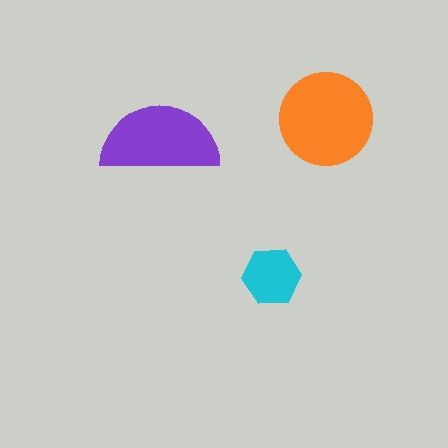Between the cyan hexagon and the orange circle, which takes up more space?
The orange circle.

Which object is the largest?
The orange circle.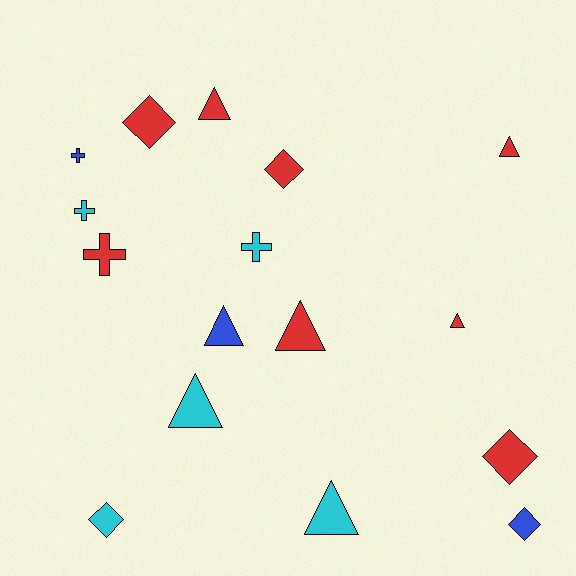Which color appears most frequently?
Red, with 8 objects.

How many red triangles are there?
There are 4 red triangles.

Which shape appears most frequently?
Triangle, with 7 objects.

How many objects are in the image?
There are 16 objects.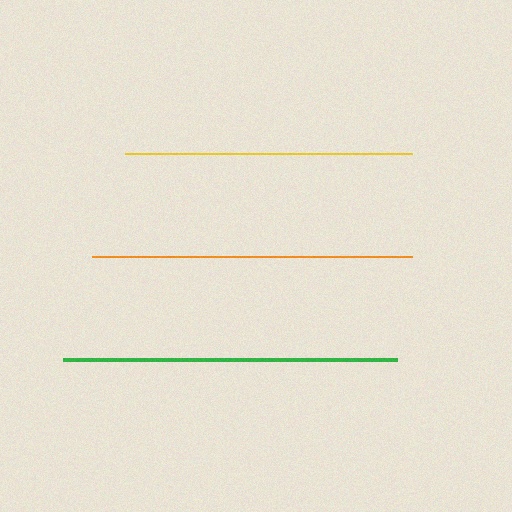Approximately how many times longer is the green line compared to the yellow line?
The green line is approximately 1.2 times the length of the yellow line.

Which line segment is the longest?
The green line is the longest at approximately 334 pixels.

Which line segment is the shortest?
The yellow line is the shortest at approximately 288 pixels.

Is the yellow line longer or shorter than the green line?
The green line is longer than the yellow line.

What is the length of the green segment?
The green segment is approximately 334 pixels long.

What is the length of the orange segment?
The orange segment is approximately 321 pixels long.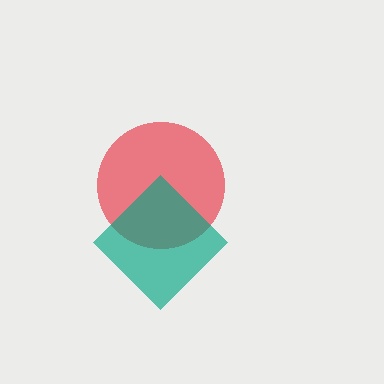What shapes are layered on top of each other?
The layered shapes are: a red circle, a teal diamond.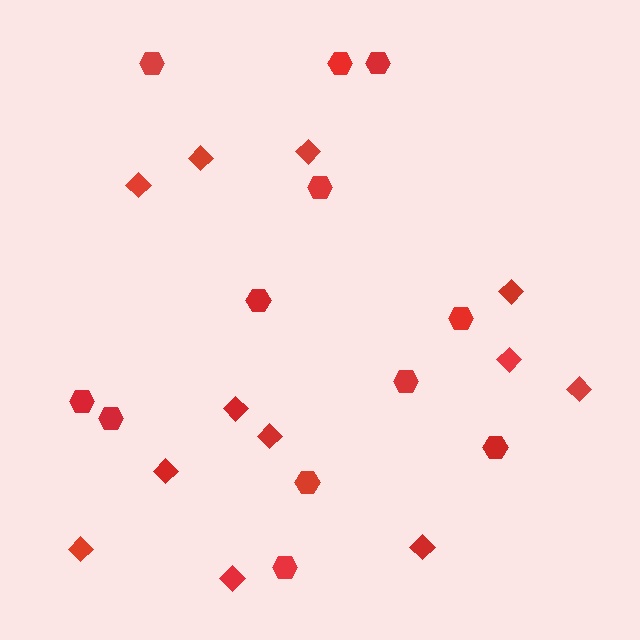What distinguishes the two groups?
There are 2 groups: one group of diamonds (12) and one group of hexagons (12).